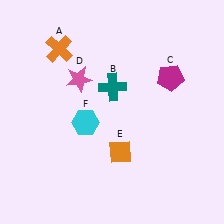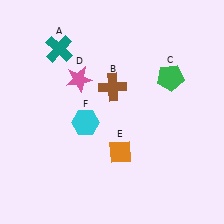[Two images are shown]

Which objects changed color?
A changed from orange to teal. B changed from teal to brown. C changed from magenta to green.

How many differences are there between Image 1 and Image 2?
There are 3 differences between the two images.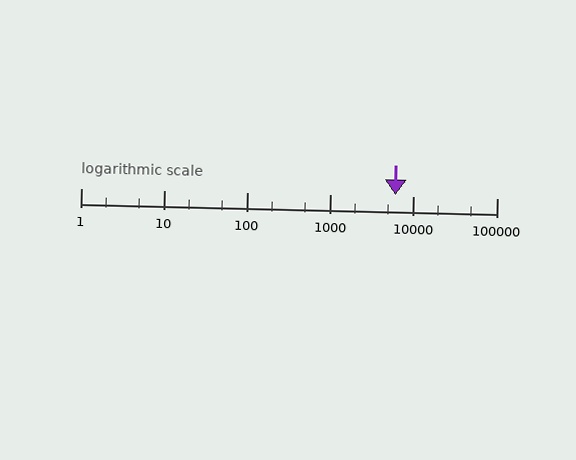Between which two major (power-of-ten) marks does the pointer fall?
The pointer is between 1000 and 10000.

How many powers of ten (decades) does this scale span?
The scale spans 5 decades, from 1 to 100000.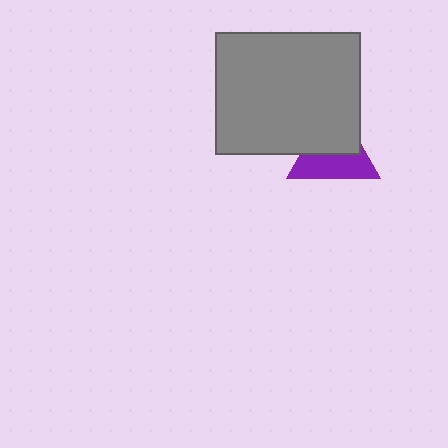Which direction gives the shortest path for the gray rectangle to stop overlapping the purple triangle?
Moving up gives the shortest separation.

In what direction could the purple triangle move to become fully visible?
The purple triangle could move down. That would shift it out from behind the gray rectangle entirely.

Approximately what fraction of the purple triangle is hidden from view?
Roughly 50% of the purple triangle is hidden behind the gray rectangle.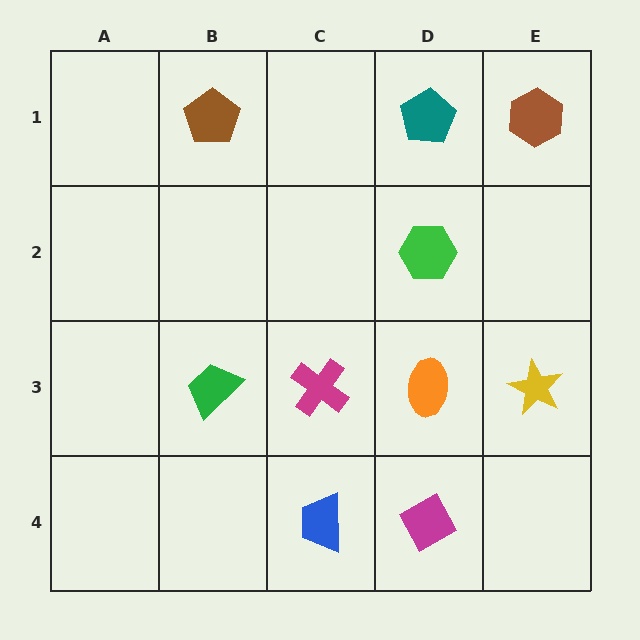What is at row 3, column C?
A magenta cross.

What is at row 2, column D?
A green hexagon.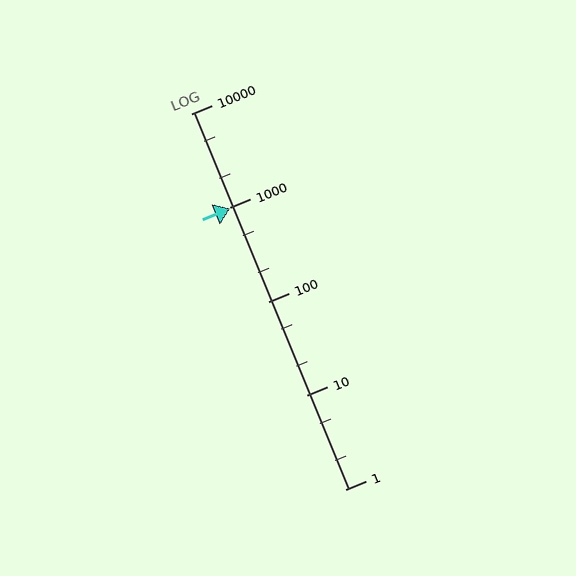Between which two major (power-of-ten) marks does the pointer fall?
The pointer is between 100 and 1000.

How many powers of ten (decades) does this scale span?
The scale spans 4 decades, from 1 to 10000.